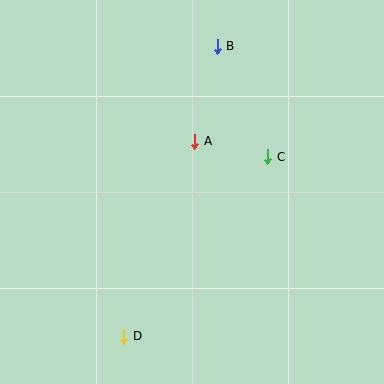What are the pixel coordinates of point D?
Point D is at (124, 336).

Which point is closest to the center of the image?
Point A at (195, 141) is closest to the center.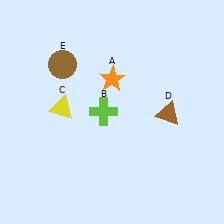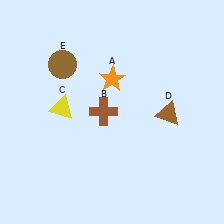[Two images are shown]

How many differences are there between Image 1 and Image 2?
There is 1 difference between the two images.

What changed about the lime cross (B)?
In Image 1, B is lime. In Image 2, it changed to brown.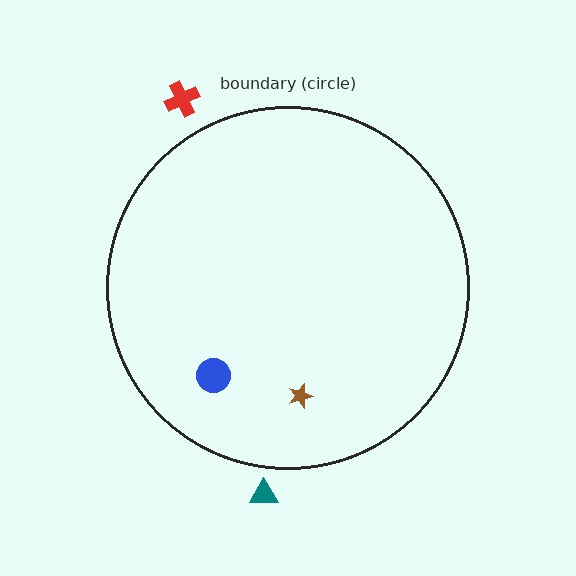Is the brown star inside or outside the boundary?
Inside.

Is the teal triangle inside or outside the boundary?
Outside.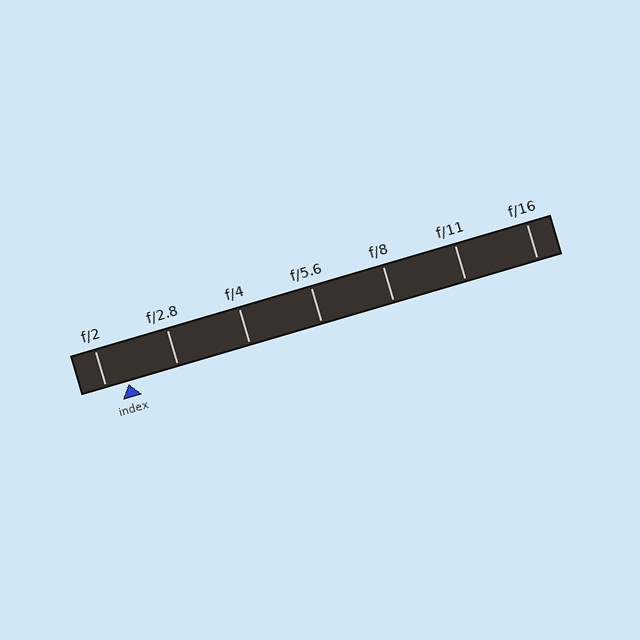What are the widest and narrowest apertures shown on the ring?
The widest aperture shown is f/2 and the narrowest is f/16.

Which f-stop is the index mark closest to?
The index mark is closest to f/2.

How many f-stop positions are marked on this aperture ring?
There are 7 f-stop positions marked.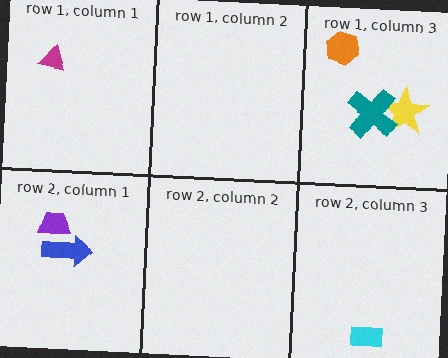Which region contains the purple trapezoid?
The row 2, column 1 region.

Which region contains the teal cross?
The row 1, column 3 region.